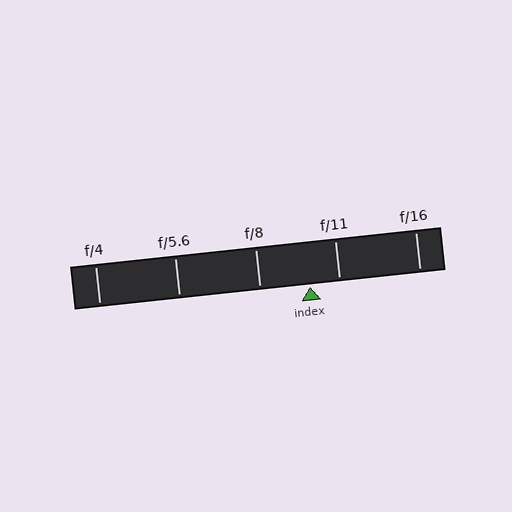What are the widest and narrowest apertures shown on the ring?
The widest aperture shown is f/4 and the narrowest is f/16.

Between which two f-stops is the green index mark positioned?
The index mark is between f/8 and f/11.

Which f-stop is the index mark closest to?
The index mark is closest to f/11.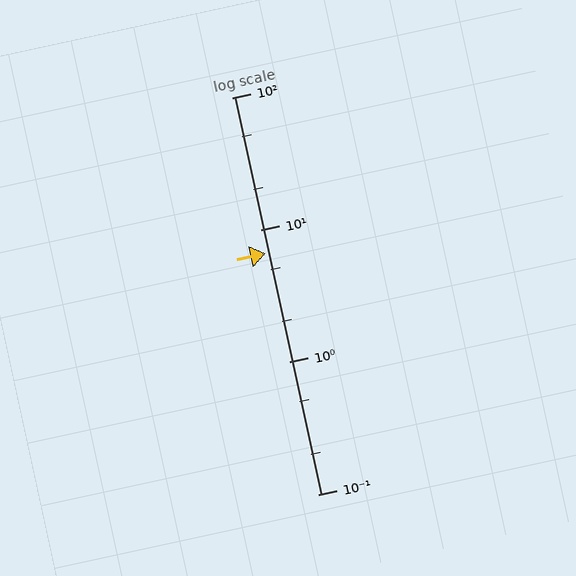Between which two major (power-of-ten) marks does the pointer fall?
The pointer is between 1 and 10.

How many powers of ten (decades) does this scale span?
The scale spans 3 decades, from 0.1 to 100.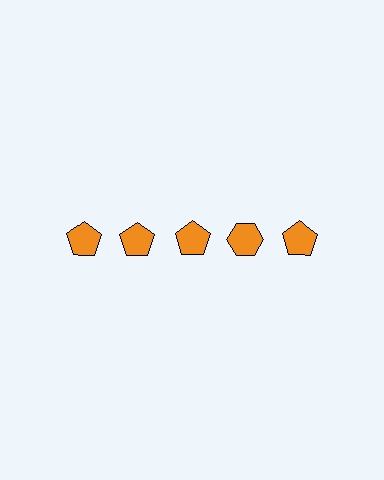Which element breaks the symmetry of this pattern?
The orange hexagon in the top row, second from right column breaks the symmetry. All other shapes are orange pentagons.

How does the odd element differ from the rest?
It has a different shape: hexagon instead of pentagon.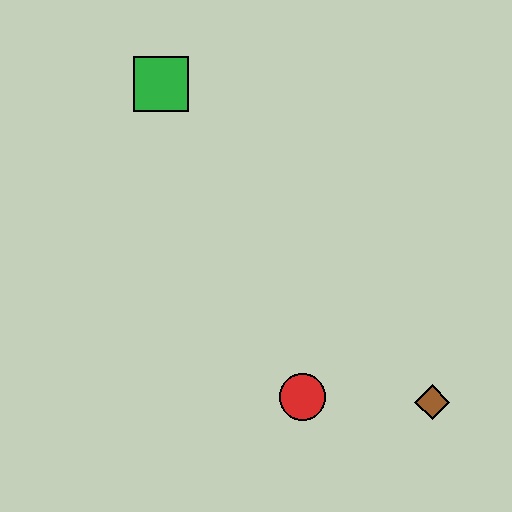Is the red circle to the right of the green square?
Yes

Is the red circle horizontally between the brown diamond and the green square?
Yes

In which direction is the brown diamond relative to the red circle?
The brown diamond is to the right of the red circle.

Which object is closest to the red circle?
The brown diamond is closest to the red circle.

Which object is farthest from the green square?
The brown diamond is farthest from the green square.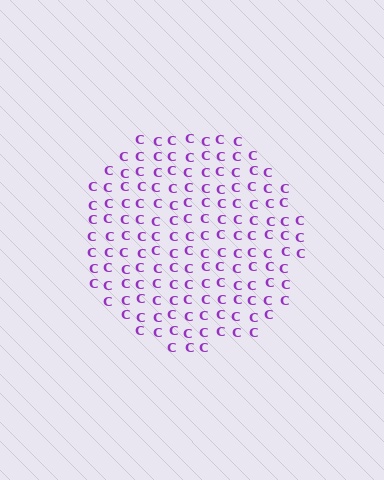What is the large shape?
The large shape is a circle.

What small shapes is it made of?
It is made of small letter C's.